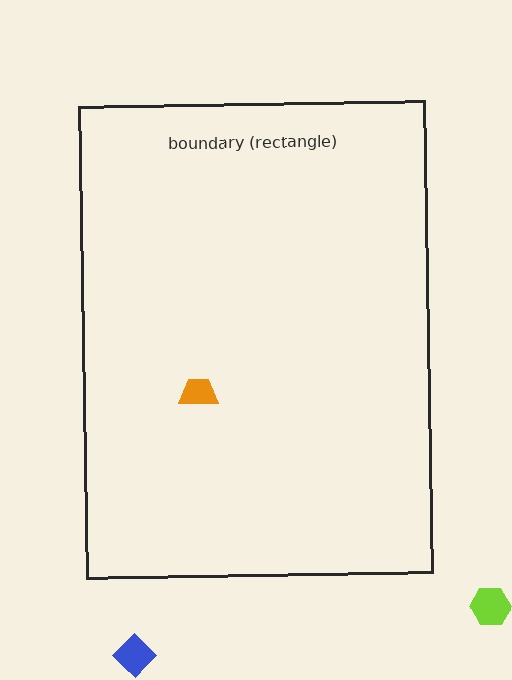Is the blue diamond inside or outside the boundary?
Outside.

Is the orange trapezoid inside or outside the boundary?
Inside.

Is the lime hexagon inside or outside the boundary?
Outside.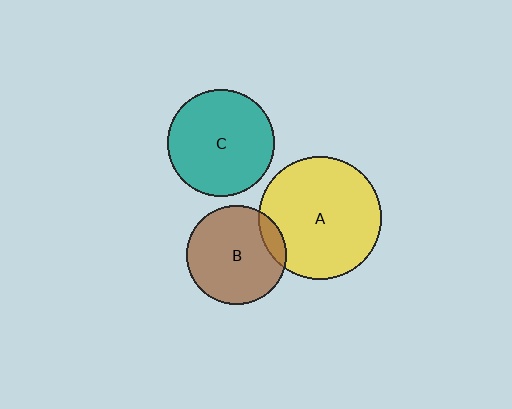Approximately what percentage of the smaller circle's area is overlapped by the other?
Approximately 10%.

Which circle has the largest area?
Circle A (yellow).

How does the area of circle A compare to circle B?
Approximately 1.5 times.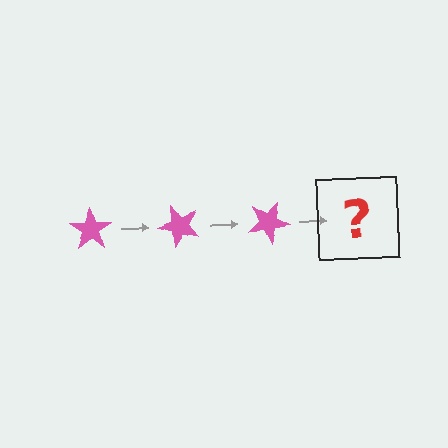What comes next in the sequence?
The next element should be a pink star rotated 150 degrees.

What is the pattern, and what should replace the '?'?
The pattern is that the star rotates 50 degrees each step. The '?' should be a pink star rotated 150 degrees.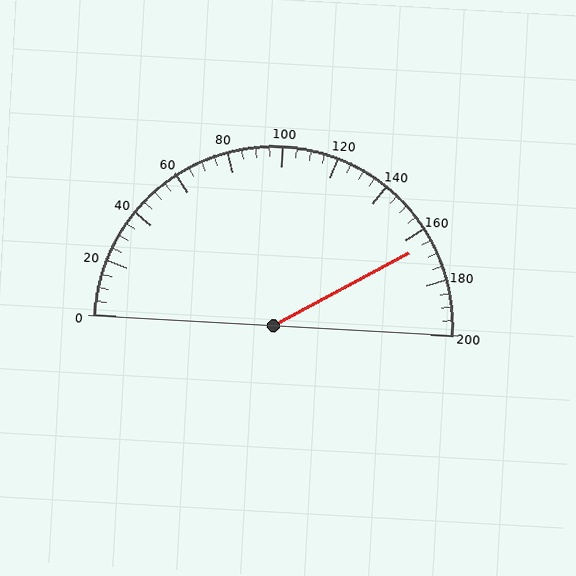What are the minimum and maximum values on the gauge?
The gauge ranges from 0 to 200.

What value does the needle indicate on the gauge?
The needle indicates approximately 165.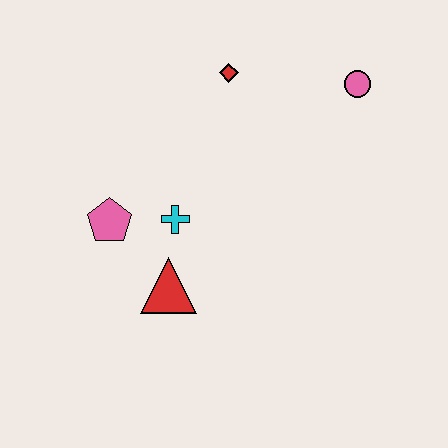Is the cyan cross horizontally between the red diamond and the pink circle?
No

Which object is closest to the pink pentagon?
The cyan cross is closest to the pink pentagon.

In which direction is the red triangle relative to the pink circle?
The red triangle is below the pink circle.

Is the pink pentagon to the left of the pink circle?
Yes